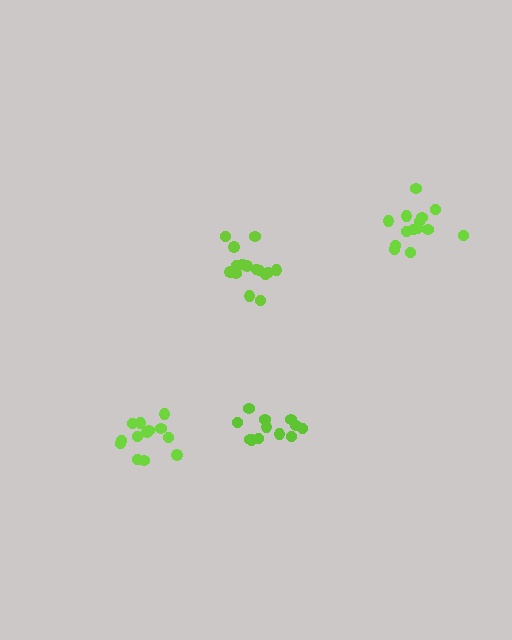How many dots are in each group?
Group 1: 13 dots, Group 2: 12 dots, Group 3: 14 dots, Group 4: 15 dots (54 total).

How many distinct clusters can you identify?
There are 4 distinct clusters.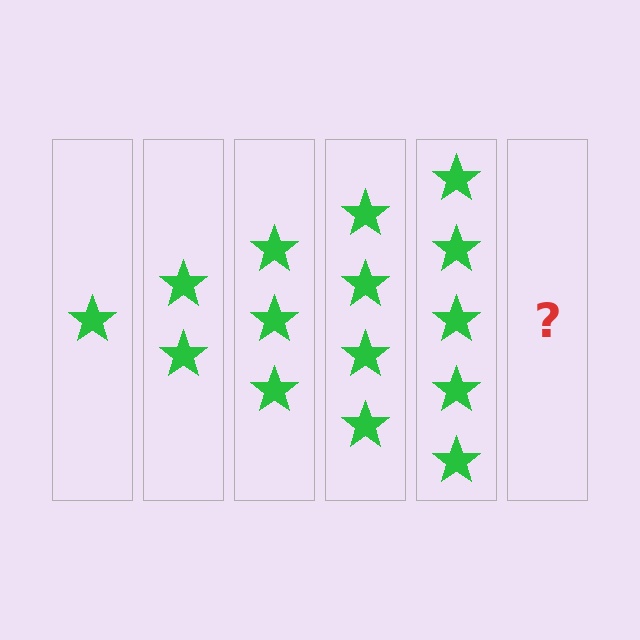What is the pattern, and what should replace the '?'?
The pattern is that each step adds one more star. The '?' should be 6 stars.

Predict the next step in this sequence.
The next step is 6 stars.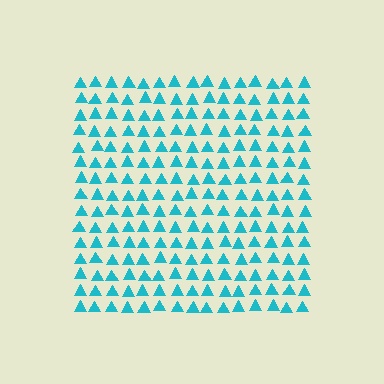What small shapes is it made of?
It is made of small triangles.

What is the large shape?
The large shape is a square.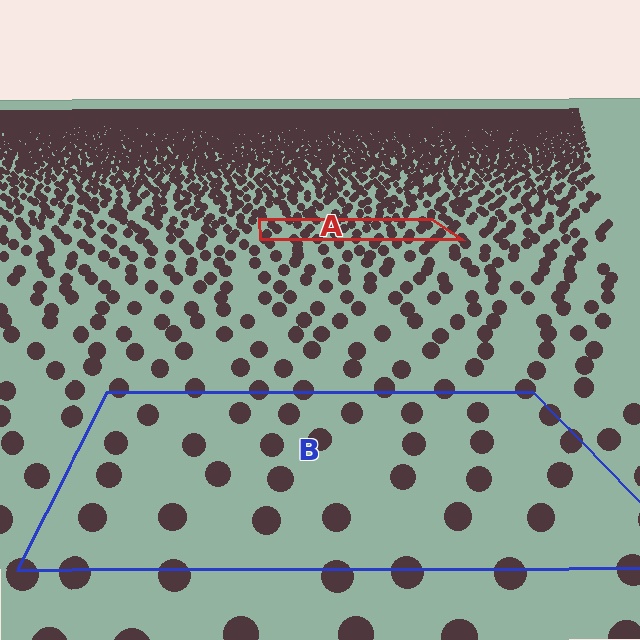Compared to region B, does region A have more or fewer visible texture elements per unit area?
Region A has more texture elements per unit area — they are packed more densely because it is farther away.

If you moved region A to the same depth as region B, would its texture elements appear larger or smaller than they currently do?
They would appear larger. At a closer depth, the same texture elements are projected at a bigger on-screen size.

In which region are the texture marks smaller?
The texture marks are smaller in region A, because it is farther away.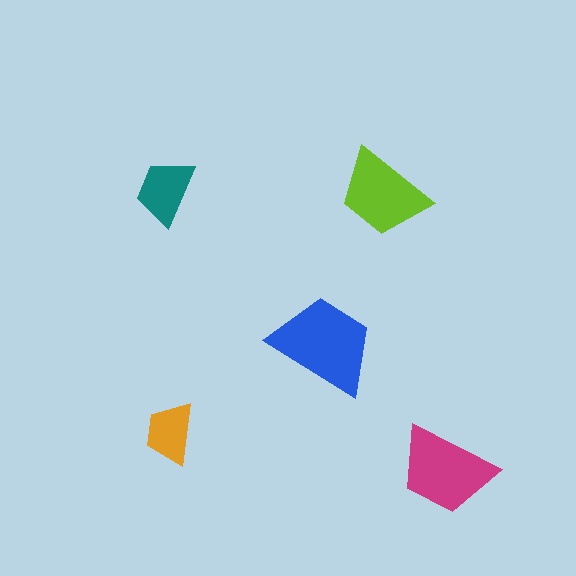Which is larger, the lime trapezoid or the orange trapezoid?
The lime one.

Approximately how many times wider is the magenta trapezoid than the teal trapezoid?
About 1.5 times wider.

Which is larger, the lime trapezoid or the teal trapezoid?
The lime one.